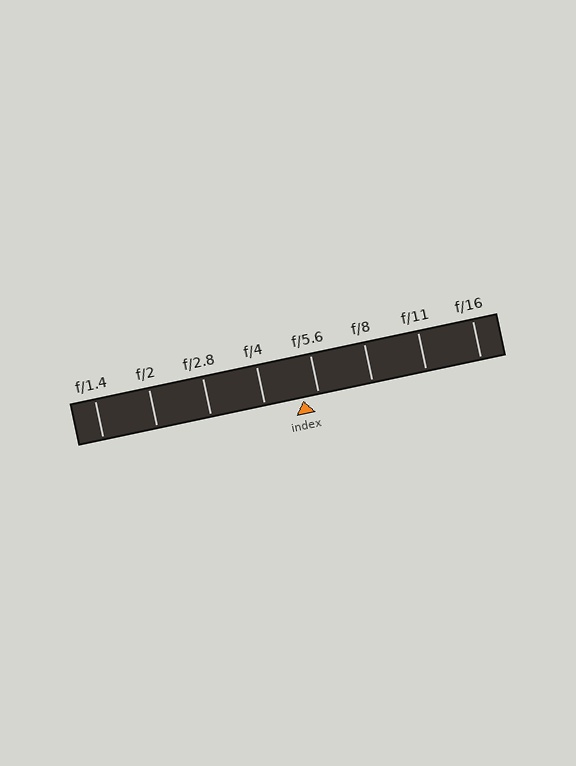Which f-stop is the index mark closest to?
The index mark is closest to f/5.6.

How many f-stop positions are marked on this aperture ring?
There are 8 f-stop positions marked.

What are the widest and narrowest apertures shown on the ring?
The widest aperture shown is f/1.4 and the narrowest is f/16.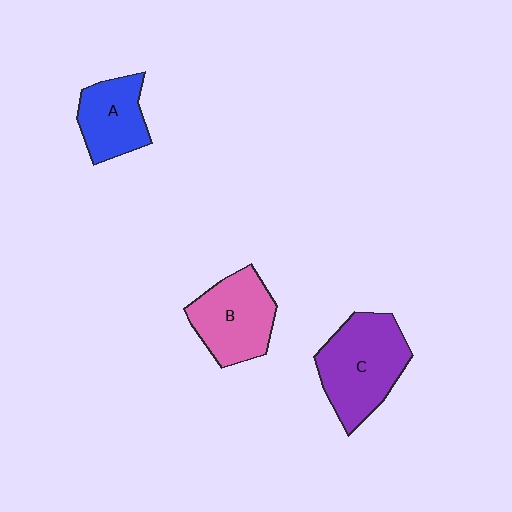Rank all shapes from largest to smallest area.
From largest to smallest: C (purple), B (pink), A (blue).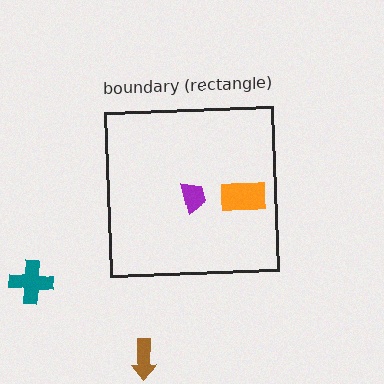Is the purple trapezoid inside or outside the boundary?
Inside.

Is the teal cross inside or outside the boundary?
Outside.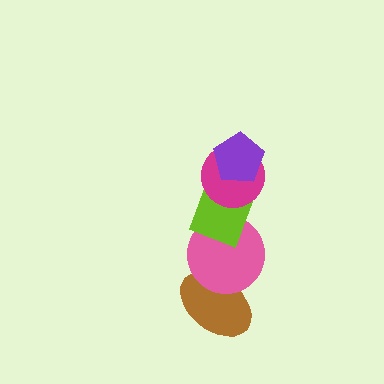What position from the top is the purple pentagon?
The purple pentagon is 1st from the top.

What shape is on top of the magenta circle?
The purple pentagon is on top of the magenta circle.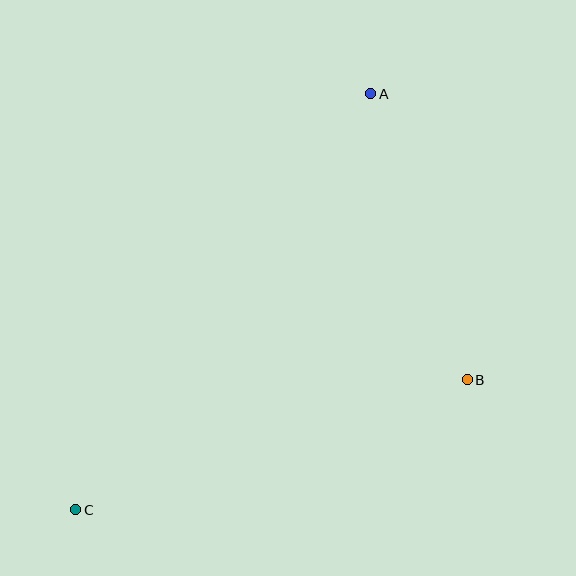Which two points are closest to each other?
Points A and B are closest to each other.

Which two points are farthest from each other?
Points A and C are farthest from each other.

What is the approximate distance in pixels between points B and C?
The distance between B and C is approximately 413 pixels.